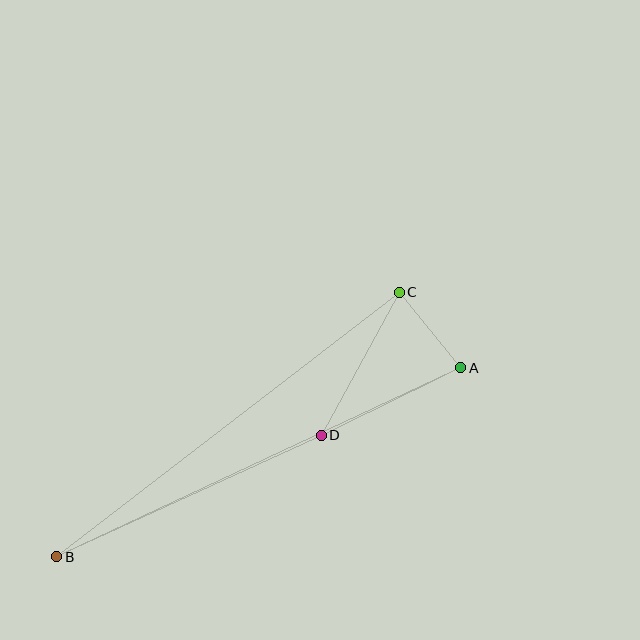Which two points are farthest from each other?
Points A and B are farthest from each other.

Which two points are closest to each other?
Points A and C are closest to each other.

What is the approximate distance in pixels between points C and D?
The distance between C and D is approximately 163 pixels.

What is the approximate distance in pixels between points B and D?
The distance between B and D is approximately 291 pixels.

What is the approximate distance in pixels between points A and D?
The distance between A and D is approximately 155 pixels.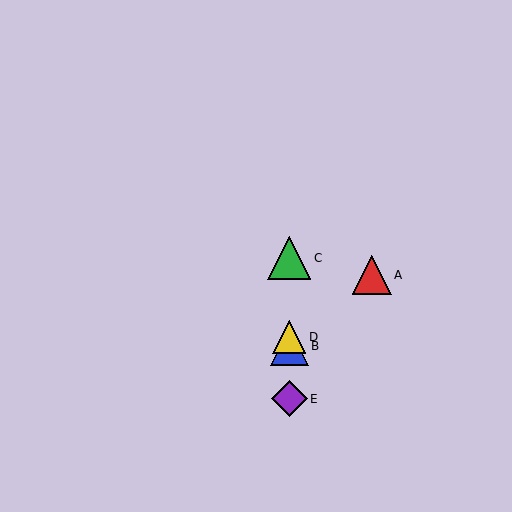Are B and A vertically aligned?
No, B is at x≈289 and A is at x≈372.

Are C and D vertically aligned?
Yes, both are at x≈289.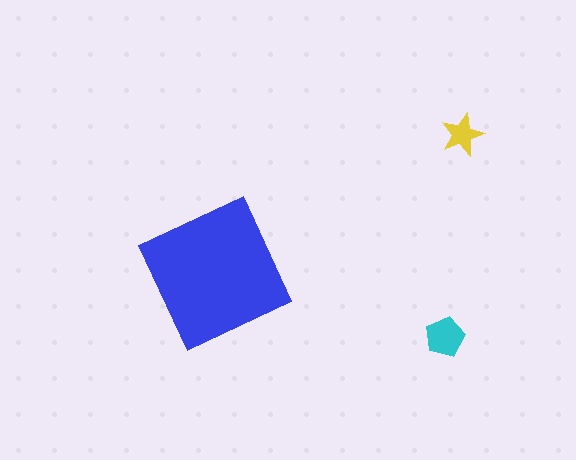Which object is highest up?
The yellow star is topmost.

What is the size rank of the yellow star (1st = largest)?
3rd.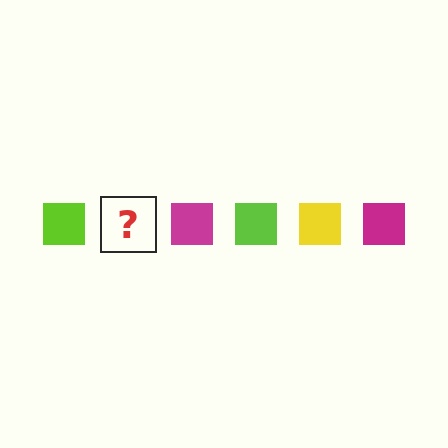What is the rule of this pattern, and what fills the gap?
The rule is that the pattern cycles through lime, yellow, magenta squares. The gap should be filled with a yellow square.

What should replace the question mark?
The question mark should be replaced with a yellow square.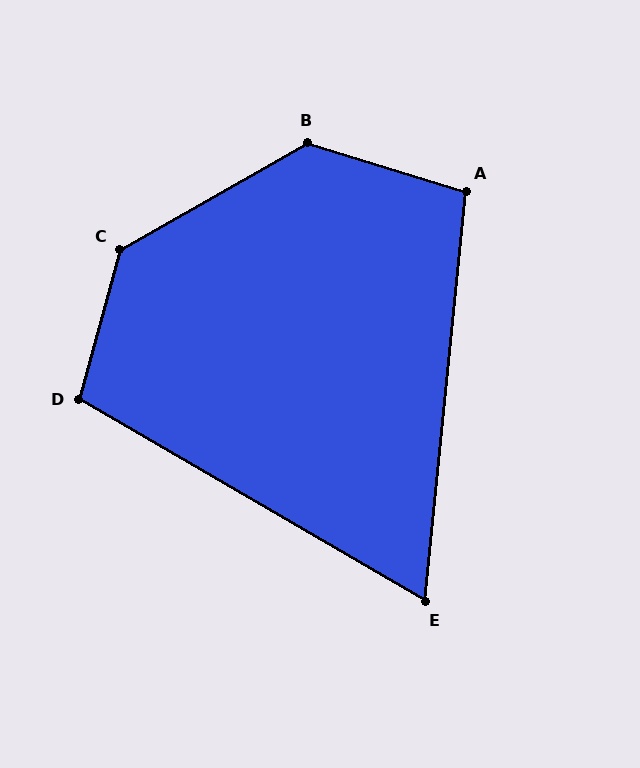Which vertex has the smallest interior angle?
E, at approximately 65 degrees.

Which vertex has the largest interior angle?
C, at approximately 135 degrees.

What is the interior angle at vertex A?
Approximately 101 degrees (obtuse).